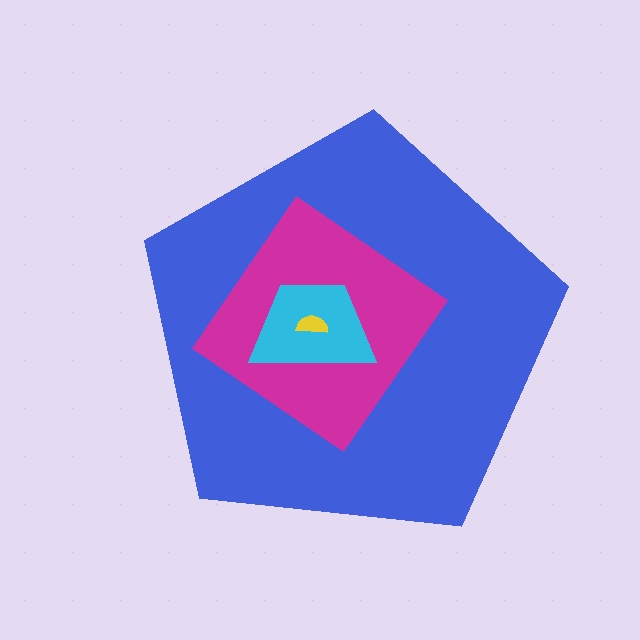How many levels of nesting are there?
4.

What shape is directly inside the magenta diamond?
The cyan trapezoid.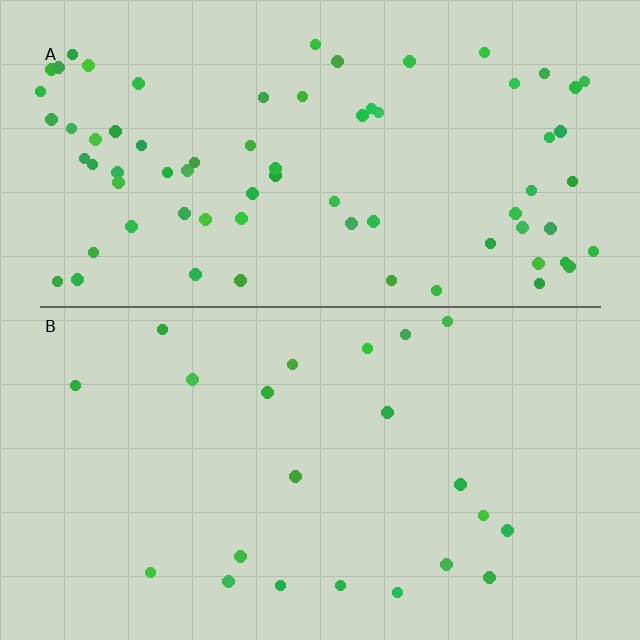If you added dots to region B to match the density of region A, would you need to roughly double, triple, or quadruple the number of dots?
Approximately triple.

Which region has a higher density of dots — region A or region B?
A (the top).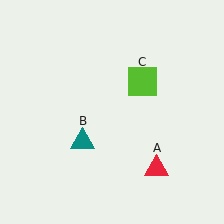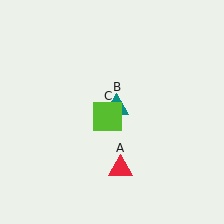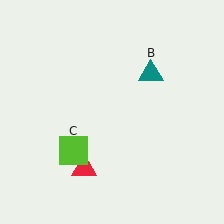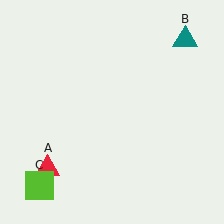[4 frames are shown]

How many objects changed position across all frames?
3 objects changed position: red triangle (object A), teal triangle (object B), lime square (object C).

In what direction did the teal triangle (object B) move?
The teal triangle (object B) moved up and to the right.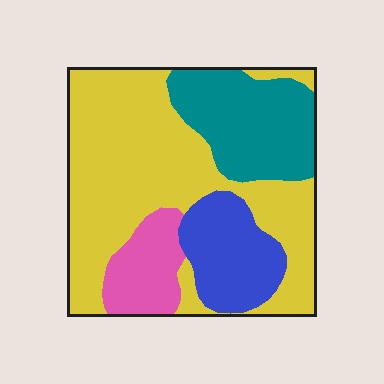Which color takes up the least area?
Pink, at roughly 10%.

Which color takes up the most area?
Yellow, at roughly 55%.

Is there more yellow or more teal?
Yellow.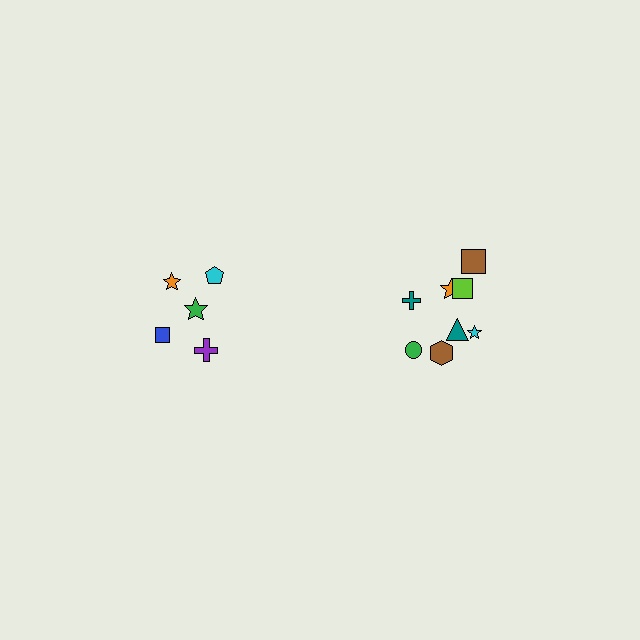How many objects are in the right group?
There are 8 objects.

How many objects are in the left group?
There are 5 objects.